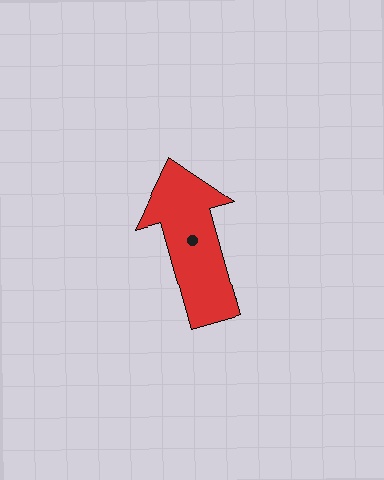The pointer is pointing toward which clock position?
Roughly 11 o'clock.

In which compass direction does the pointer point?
North.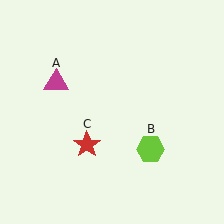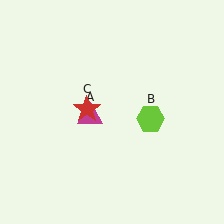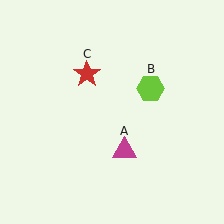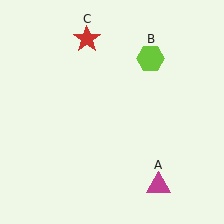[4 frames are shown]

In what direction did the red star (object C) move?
The red star (object C) moved up.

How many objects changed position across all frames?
3 objects changed position: magenta triangle (object A), lime hexagon (object B), red star (object C).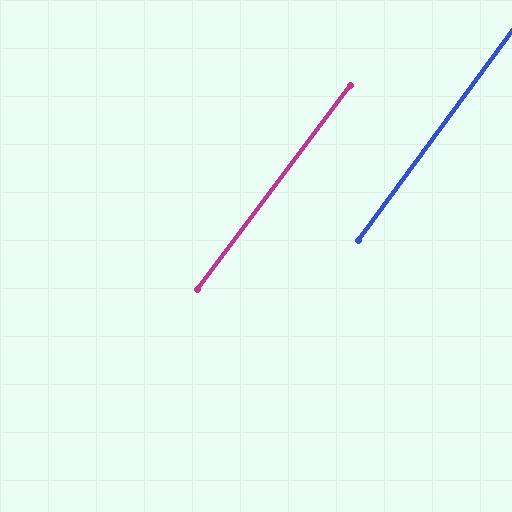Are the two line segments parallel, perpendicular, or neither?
Parallel — their directions differ by only 0.4°.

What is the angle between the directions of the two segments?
Approximately 0 degrees.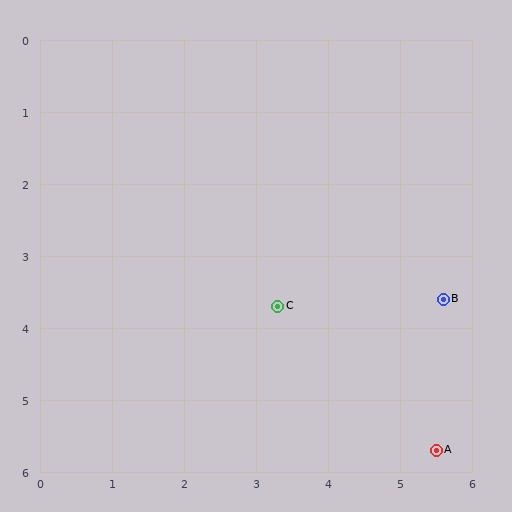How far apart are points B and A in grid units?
Points B and A are about 2.1 grid units apart.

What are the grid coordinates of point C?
Point C is at approximately (3.3, 3.7).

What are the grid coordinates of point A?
Point A is at approximately (5.5, 5.7).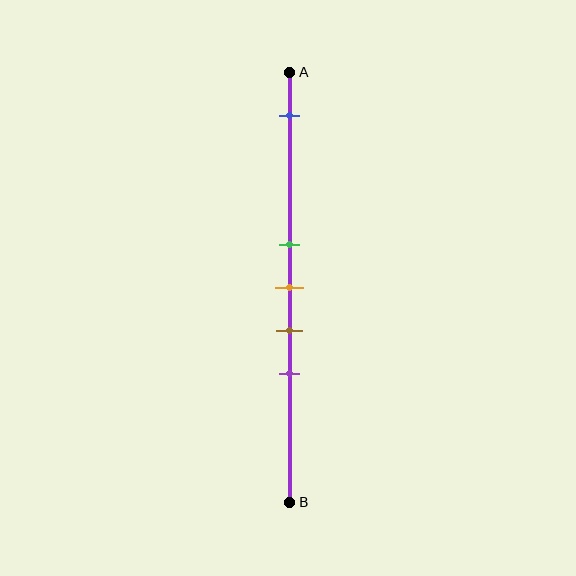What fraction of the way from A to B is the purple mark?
The purple mark is approximately 70% (0.7) of the way from A to B.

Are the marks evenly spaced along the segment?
No, the marks are not evenly spaced.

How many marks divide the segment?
There are 5 marks dividing the segment.